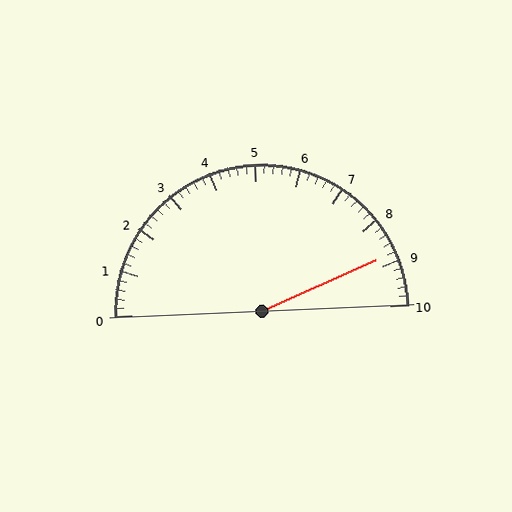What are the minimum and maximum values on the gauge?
The gauge ranges from 0 to 10.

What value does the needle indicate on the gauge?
The needle indicates approximately 8.8.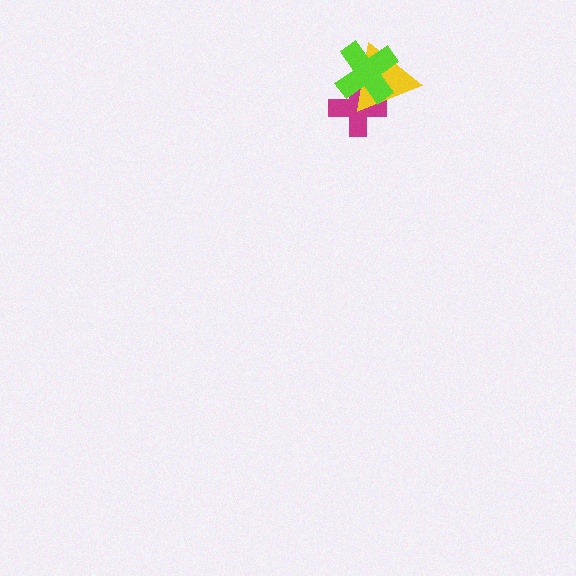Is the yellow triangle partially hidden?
Yes, it is partially covered by another shape.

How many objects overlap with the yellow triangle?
2 objects overlap with the yellow triangle.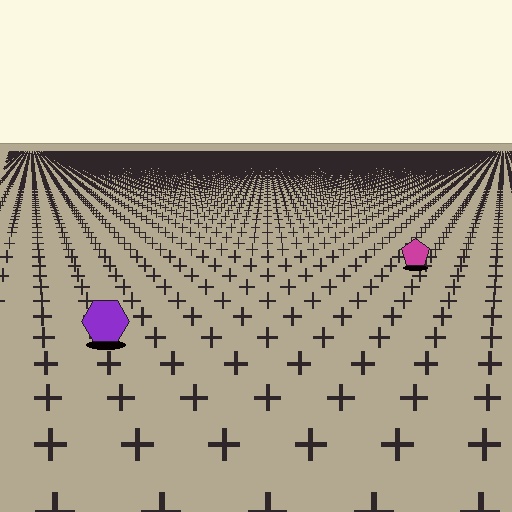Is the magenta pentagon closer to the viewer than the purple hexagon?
No. The purple hexagon is closer — you can tell from the texture gradient: the ground texture is coarser near it.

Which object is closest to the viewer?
The purple hexagon is closest. The texture marks near it are larger and more spread out.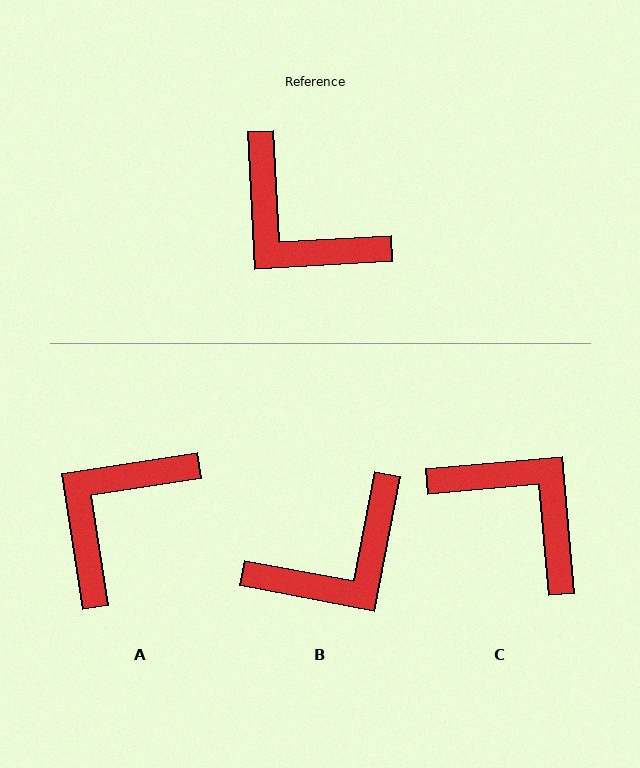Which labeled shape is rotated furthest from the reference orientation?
C, about 178 degrees away.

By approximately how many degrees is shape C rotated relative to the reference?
Approximately 178 degrees clockwise.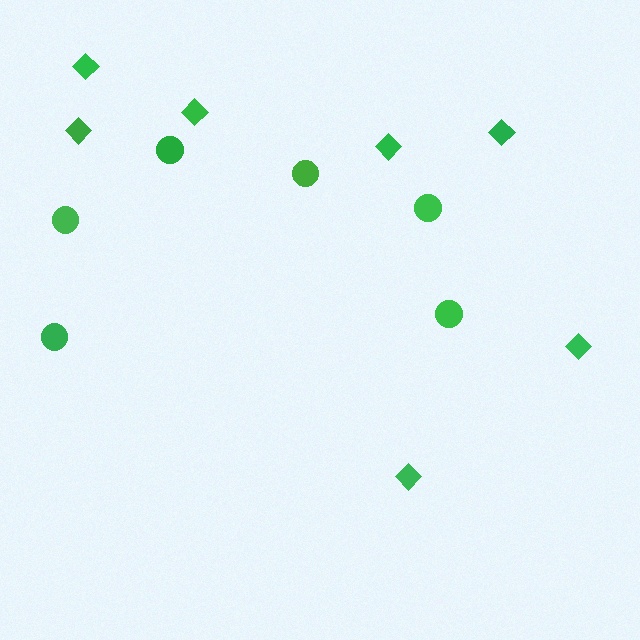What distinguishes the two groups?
There are 2 groups: one group of diamonds (7) and one group of circles (6).